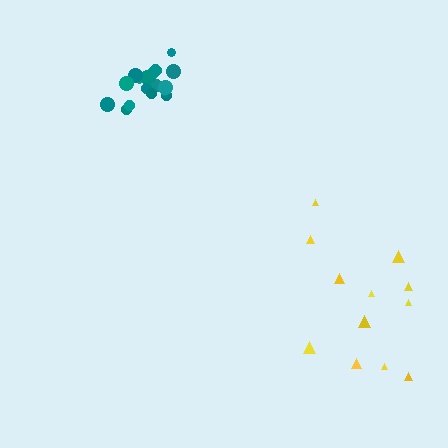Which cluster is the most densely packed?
Teal.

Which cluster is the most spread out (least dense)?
Yellow.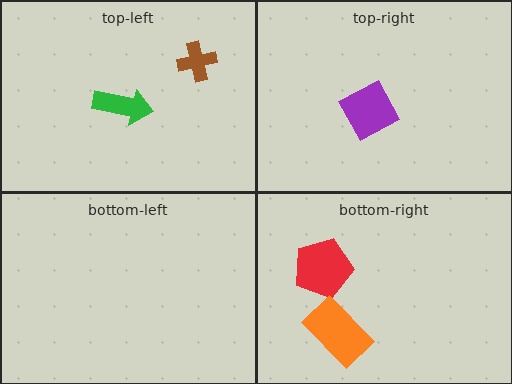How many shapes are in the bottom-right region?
2.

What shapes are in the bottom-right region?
The red pentagon, the orange rectangle.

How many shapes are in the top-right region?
1.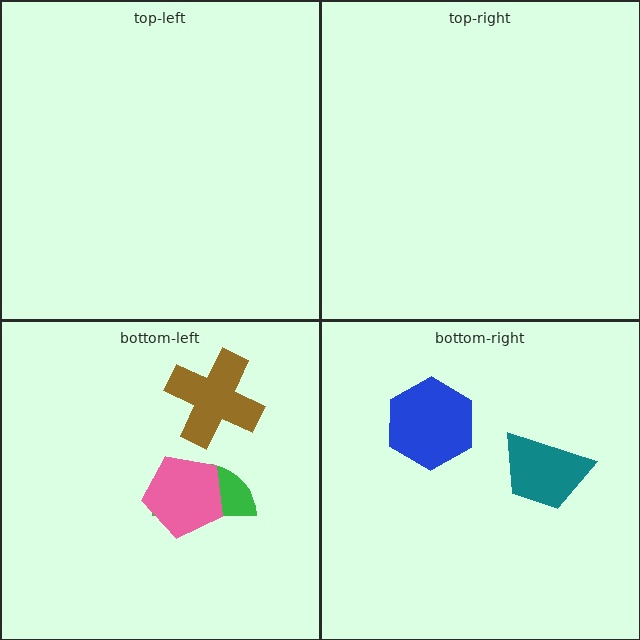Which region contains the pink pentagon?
The bottom-left region.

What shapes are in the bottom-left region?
The green semicircle, the pink pentagon, the brown cross.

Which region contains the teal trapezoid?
The bottom-right region.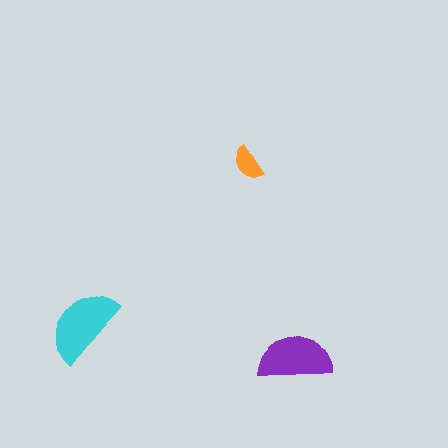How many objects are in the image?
There are 3 objects in the image.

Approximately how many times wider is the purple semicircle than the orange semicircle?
About 2 times wider.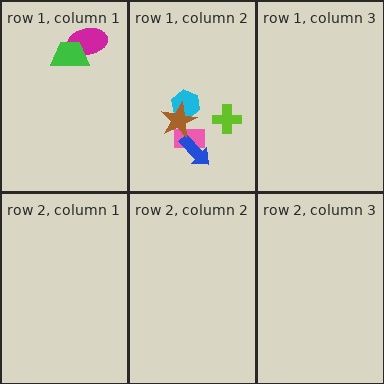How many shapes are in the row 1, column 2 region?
5.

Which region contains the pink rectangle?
The row 1, column 2 region.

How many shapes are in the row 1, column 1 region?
2.